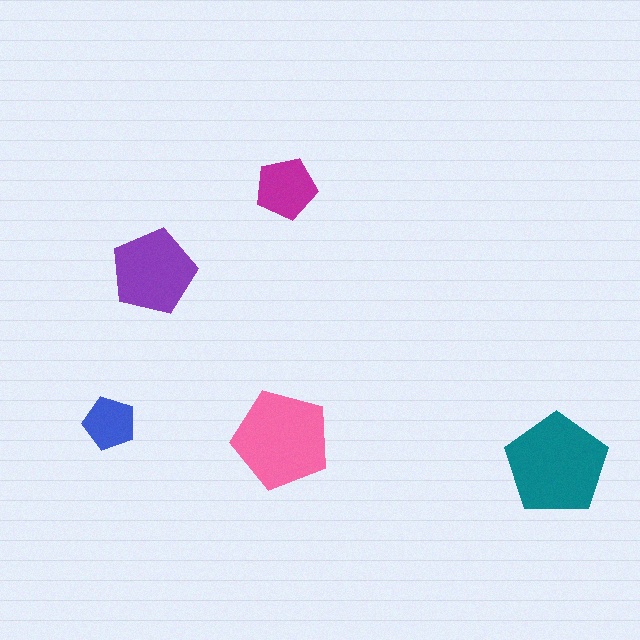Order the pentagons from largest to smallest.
the teal one, the pink one, the purple one, the magenta one, the blue one.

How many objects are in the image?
There are 5 objects in the image.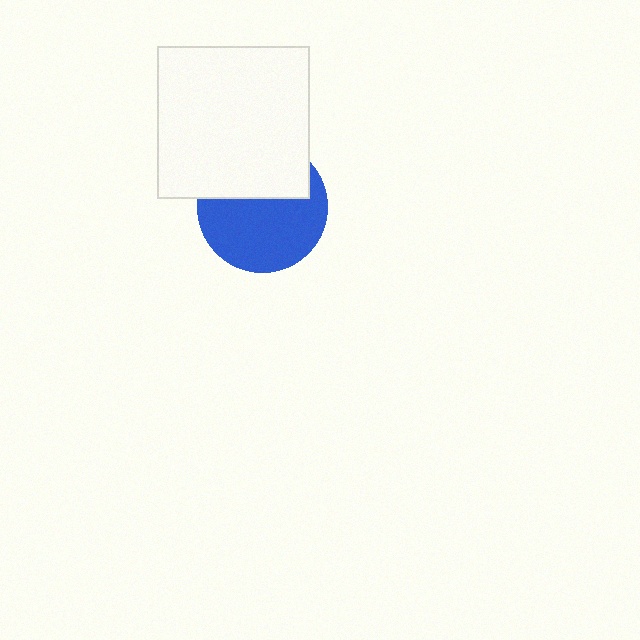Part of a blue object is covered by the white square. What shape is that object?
It is a circle.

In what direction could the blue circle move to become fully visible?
The blue circle could move down. That would shift it out from behind the white square entirely.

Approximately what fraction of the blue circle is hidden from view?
Roughly 39% of the blue circle is hidden behind the white square.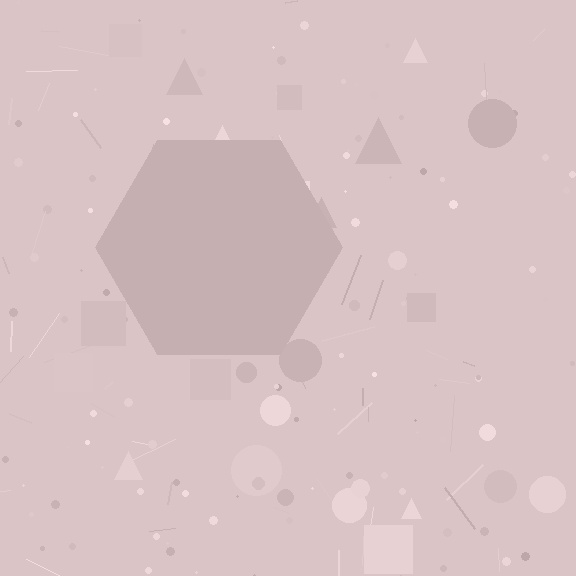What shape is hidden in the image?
A hexagon is hidden in the image.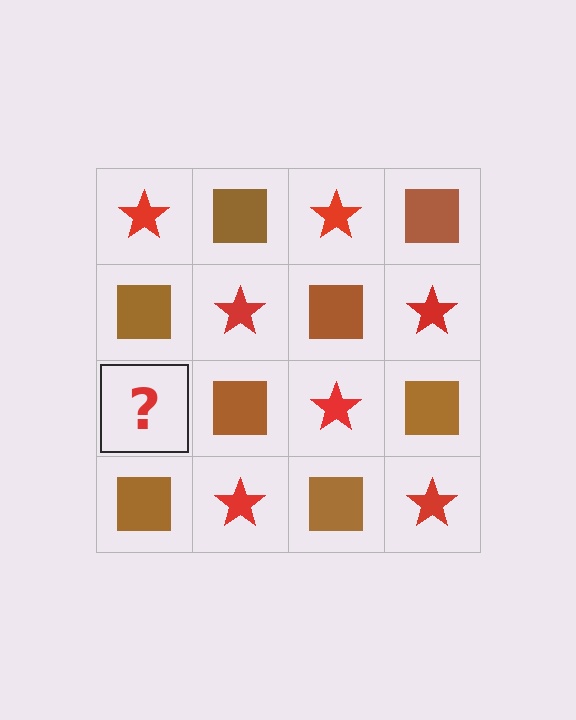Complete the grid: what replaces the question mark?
The question mark should be replaced with a red star.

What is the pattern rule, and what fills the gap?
The rule is that it alternates red star and brown square in a checkerboard pattern. The gap should be filled with a red star.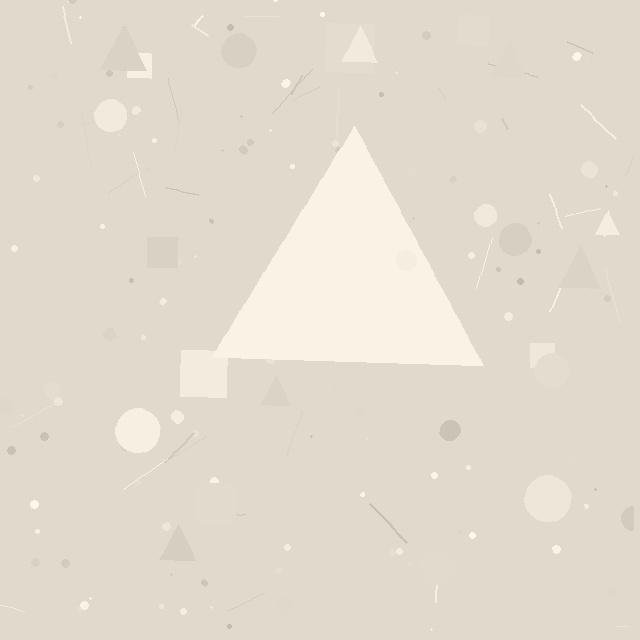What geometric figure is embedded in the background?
A triangle is embedded in the background.